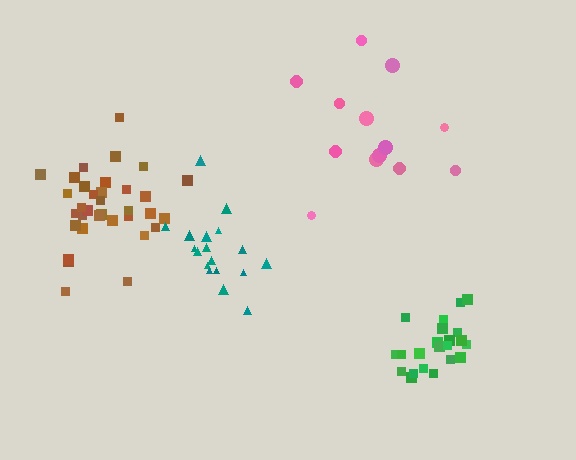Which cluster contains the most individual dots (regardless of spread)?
Brown (34).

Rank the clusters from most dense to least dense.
brown, teal, green, pink.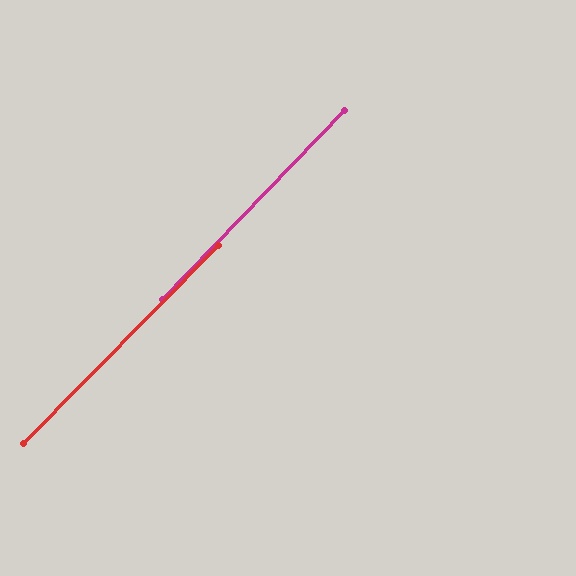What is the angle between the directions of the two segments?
Approximately 1 degree.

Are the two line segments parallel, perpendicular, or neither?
Parallel — their directions differ by only 0.6°.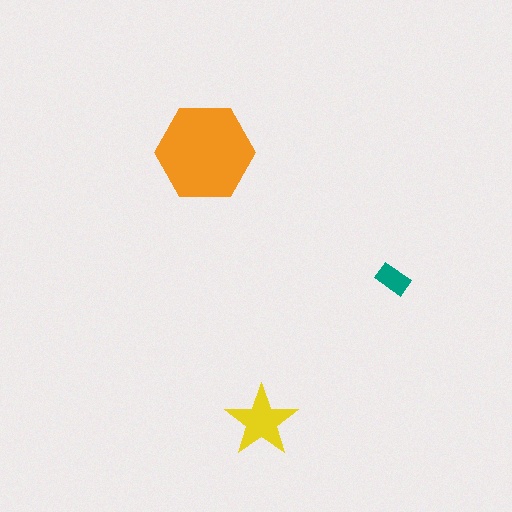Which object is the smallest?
The teal rectangle.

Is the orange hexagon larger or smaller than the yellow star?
Larger.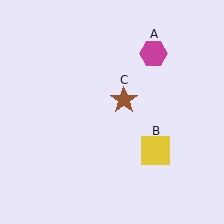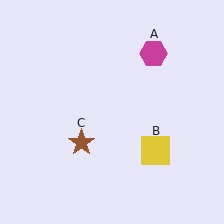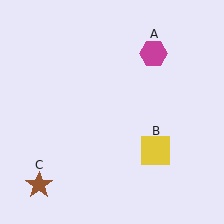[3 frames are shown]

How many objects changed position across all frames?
1 object changed position: brown star (object C).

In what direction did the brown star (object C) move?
The brown star (object C) moved down and to the left.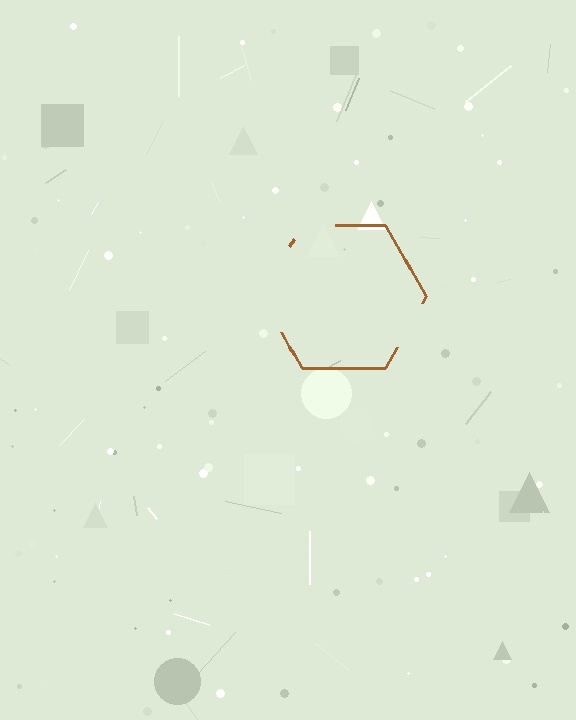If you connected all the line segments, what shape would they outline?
They would outline a hexagon.